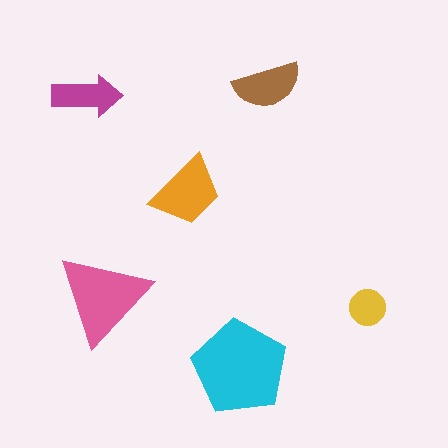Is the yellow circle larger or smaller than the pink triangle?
Smaller.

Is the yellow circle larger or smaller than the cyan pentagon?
Smaller.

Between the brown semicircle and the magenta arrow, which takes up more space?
The brown semicircle.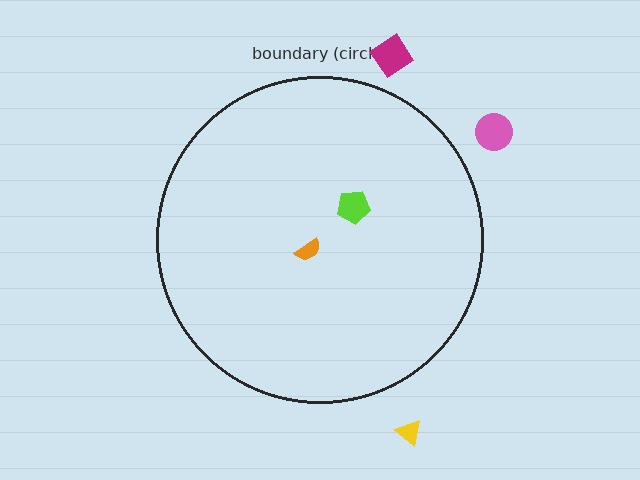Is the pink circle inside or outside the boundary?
Outside.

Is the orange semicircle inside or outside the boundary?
Inside.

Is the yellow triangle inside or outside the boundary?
Outside.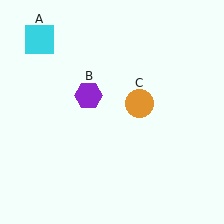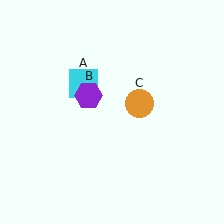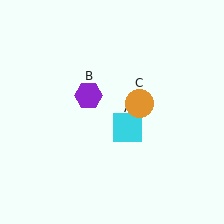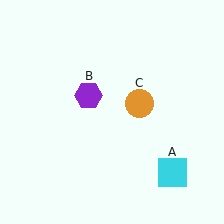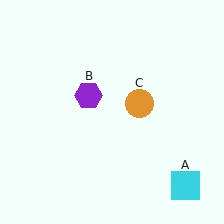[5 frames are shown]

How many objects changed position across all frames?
1 object changed position: cyan square (object A).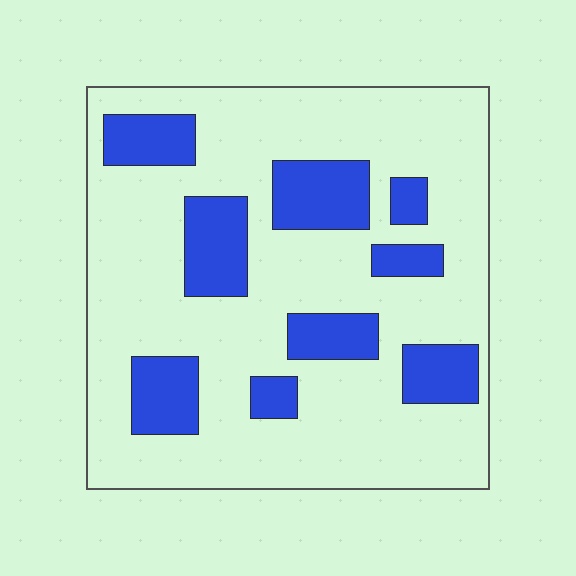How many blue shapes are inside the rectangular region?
9.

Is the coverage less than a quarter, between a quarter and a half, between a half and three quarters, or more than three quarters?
Less than a quarter.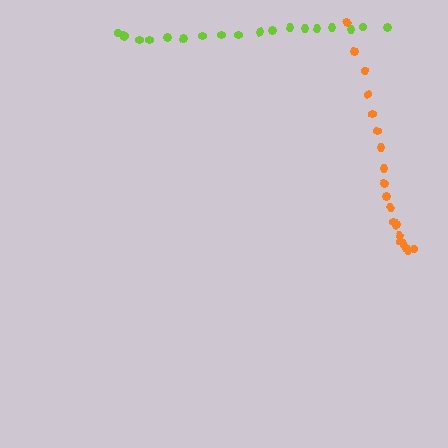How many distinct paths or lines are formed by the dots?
There are 2 distinct paths.